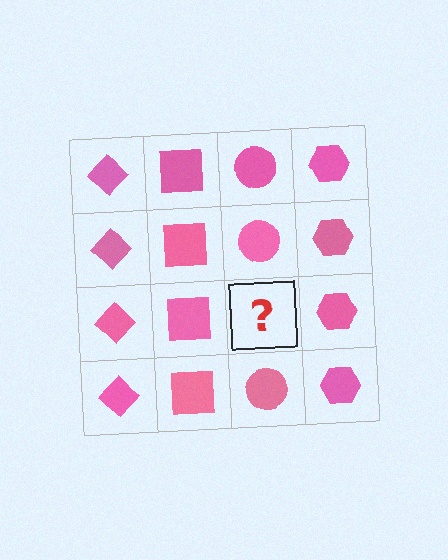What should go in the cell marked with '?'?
The missing cell should contain a pink circle.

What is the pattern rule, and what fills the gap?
The rule is that each column has a consistent shape. The gap should be filled with a pink circle.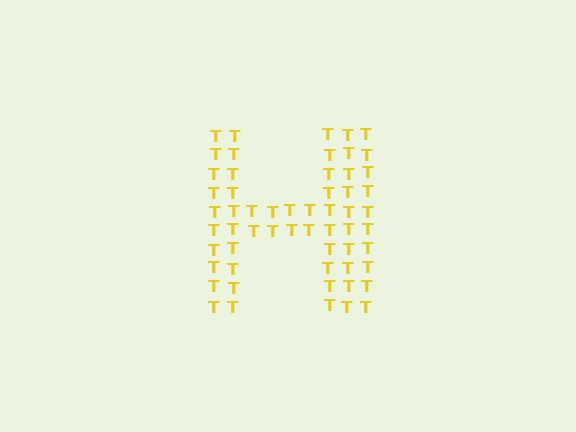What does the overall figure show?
The overall figure shows the letter H.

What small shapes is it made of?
It is made of small letter T's.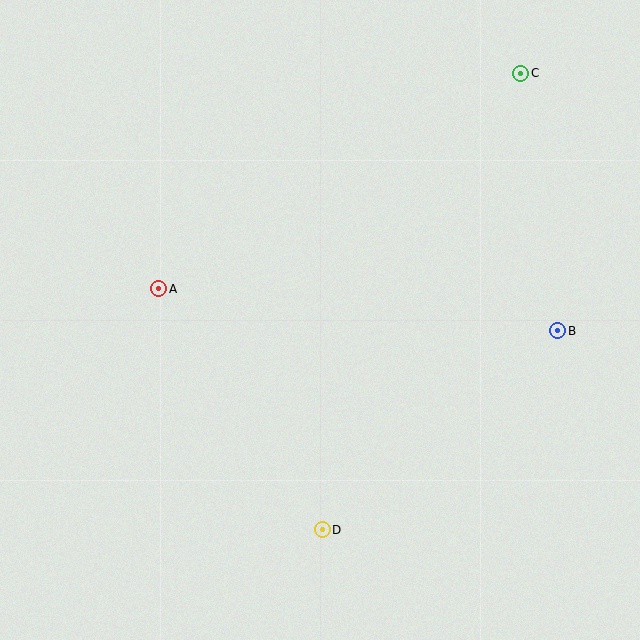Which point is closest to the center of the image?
Point A at (159, 289) is closest to the center.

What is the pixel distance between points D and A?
The distance between D and A is 291 pixels.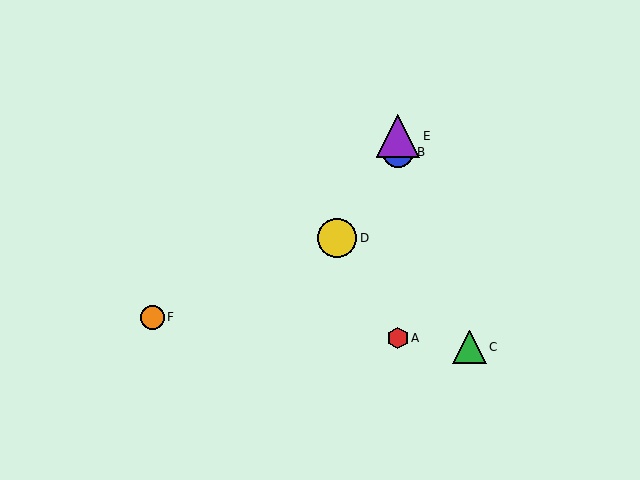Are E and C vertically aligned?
No, E is at x≈398 and C is at x≈470.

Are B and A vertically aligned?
Yes, both are at x≈398.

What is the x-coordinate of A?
Object A is at x≈398.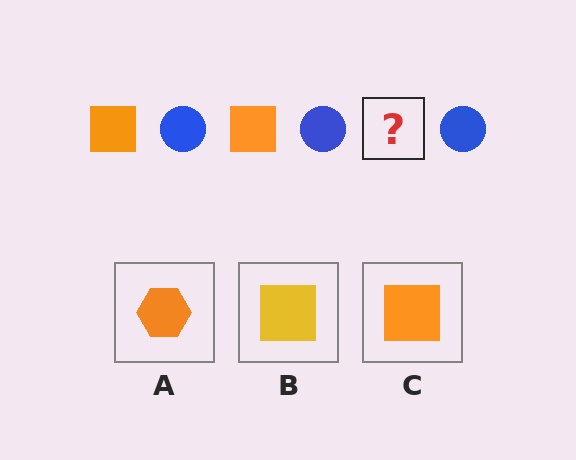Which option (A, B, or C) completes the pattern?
C.